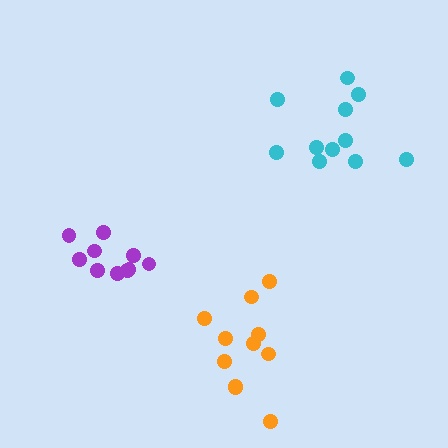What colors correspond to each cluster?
The clusters are colored: cyan, purple, orange.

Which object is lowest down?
The orange cluster is bottommost.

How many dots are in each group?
Group 1: 11 dots, Group 2: 10 dots, Group 3: 11 dots (32 total).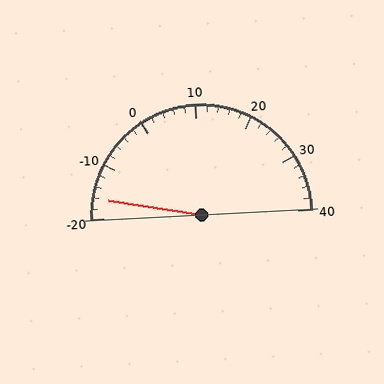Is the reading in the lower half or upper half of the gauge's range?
The reading is in the lower half of the range (-20 to 40).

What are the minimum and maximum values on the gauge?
The gauge ranges from -20 to 40.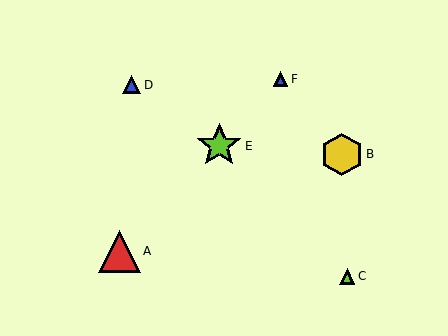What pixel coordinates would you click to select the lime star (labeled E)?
Click at (219, 146) to select the lime star E.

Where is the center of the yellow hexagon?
The center of the yellow hexagon is at (342, 154).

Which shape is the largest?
The lime star (labeled E) is the largest.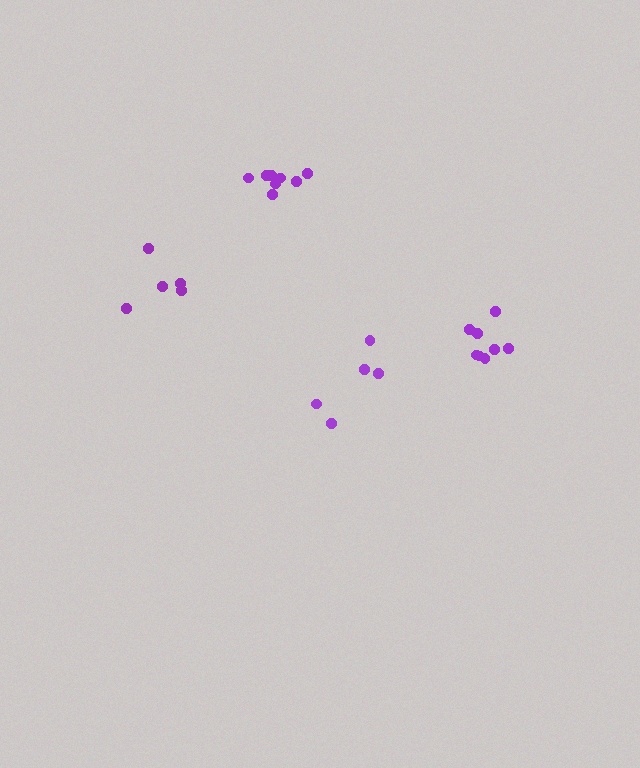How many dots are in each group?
Group 1: 5 dots, Group 2: 5 dots, Group 3: 8 dots, Group 4: 8 dots (26 total).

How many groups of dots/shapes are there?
There are 4 groups.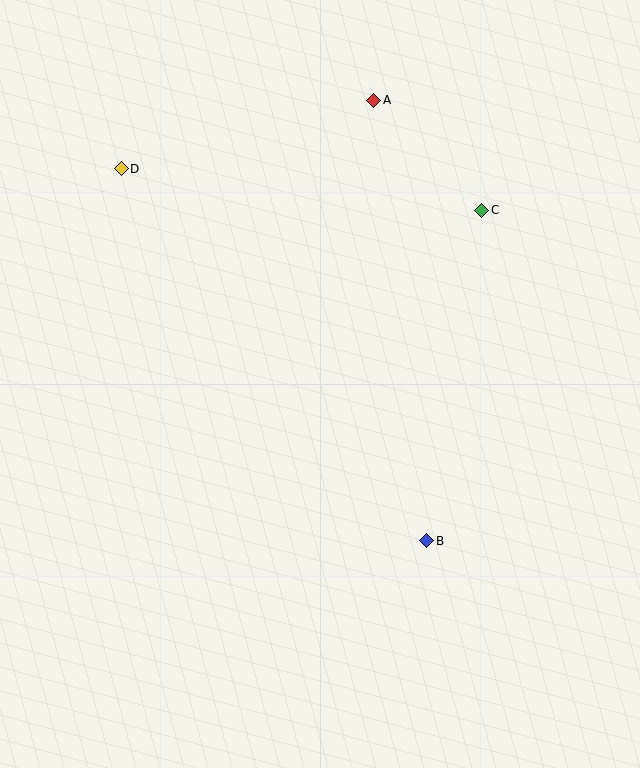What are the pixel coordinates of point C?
Point C is at (482, 210).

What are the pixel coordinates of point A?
Point A is at (374, 100).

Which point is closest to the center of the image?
Point B at (427, 541) is closest to the center.